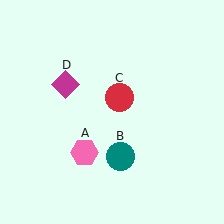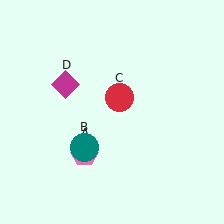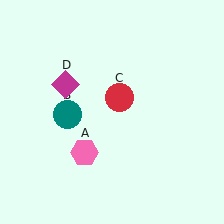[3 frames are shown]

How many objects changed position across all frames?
1 object changed position: teal circle (object B).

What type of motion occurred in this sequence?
The teal circle (object B) rotated clockwise around the center of the scene.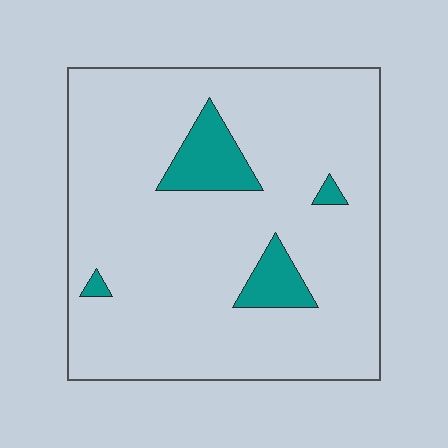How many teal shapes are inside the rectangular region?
4.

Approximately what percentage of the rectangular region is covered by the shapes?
Approximately 10%.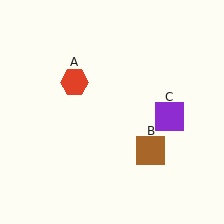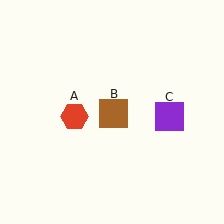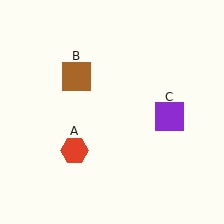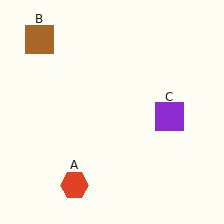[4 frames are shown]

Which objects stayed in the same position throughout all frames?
Purple square (object C) remained stationary.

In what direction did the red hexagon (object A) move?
The red hexagon (object A) moved down.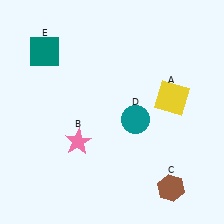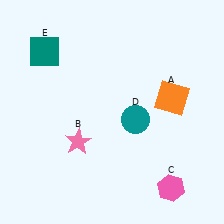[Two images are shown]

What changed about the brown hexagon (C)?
In Image 1, C is brown. In Image 2, it changed to pink.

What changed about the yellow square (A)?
In Image 1, A is yellow. In Image 2, it changed to orange.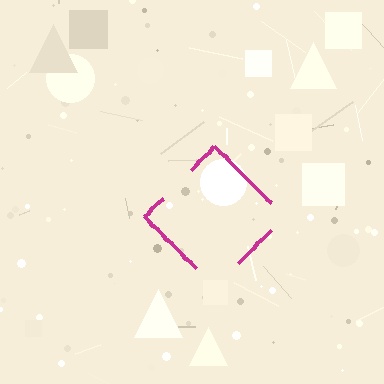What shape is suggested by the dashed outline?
The dashed outline suggests a diamond.